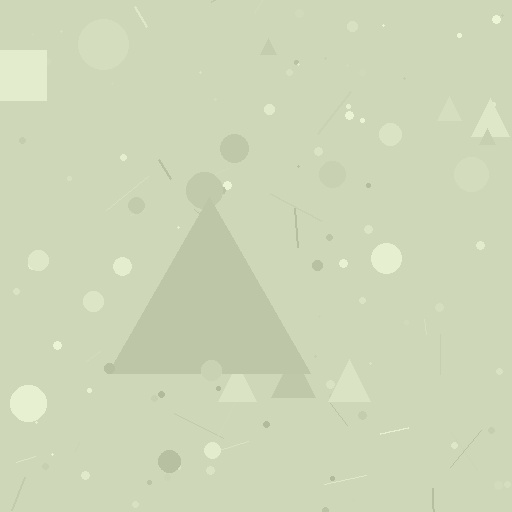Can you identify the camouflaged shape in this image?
The camouflaged shape is a triangle.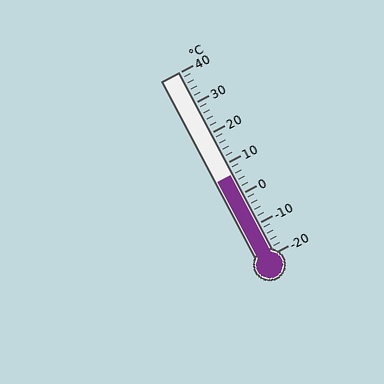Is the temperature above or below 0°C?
The temperature is above 0°C.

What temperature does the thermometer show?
The thermometer shows approximately 6°C.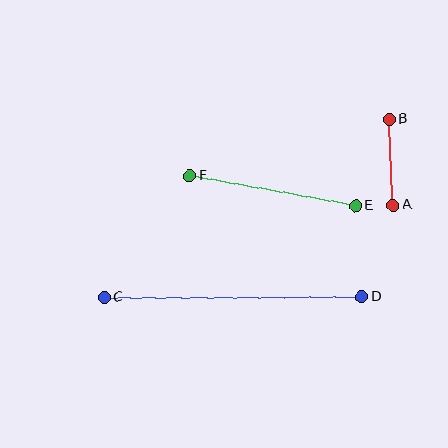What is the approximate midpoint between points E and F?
The midpoint is at approximately (273, 191) pixels.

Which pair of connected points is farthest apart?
Points C and D are farthest apart.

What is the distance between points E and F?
The distance is approximately 168 pixels.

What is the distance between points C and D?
The distance is approximately 258 pixels.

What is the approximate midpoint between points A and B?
The midpoint is at approximately (391, 162) pixels.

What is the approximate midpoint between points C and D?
The midpoint is at approximately (233, 297) pixels.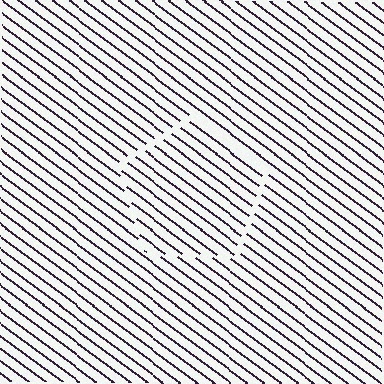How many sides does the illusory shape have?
5 sides — the line-ends trace a pentagon.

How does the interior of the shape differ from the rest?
The interior of the shape contains the same grating, shifted by half a period — the contour is defined by the phase discontinuity where line-ends from the inner and outer gratings abut.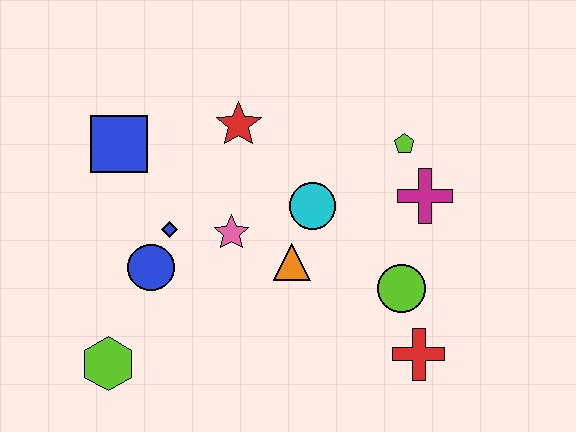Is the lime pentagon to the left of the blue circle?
No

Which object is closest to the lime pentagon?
The magenta cross is closest to the lime pentagon.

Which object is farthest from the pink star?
The red cross is farthest from the pink star.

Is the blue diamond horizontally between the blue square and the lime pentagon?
Yes